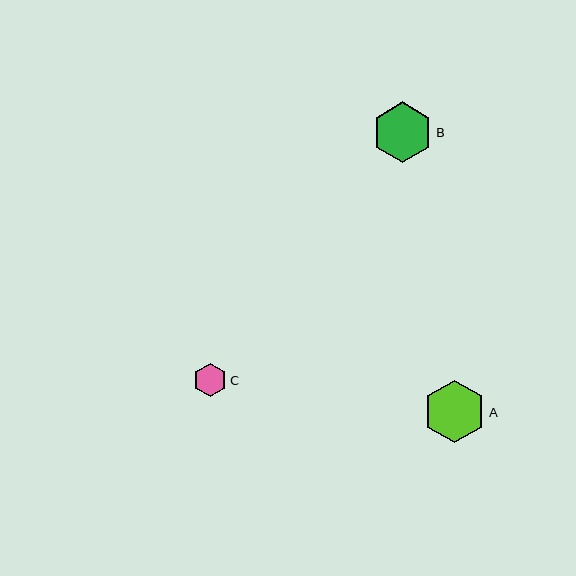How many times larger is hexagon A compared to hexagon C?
Hexagon A is approximately 1.9 times the size of hexagon C.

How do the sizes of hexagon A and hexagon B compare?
Hexagon A and hexagon B are approximately the same size.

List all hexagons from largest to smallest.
From largest to smallest: A, B, C.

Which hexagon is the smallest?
Hexagon C is the smallest with a size of approximately 34 pixels.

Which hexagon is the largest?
Hexagon A is the largest with a size of approximately 63 pixels.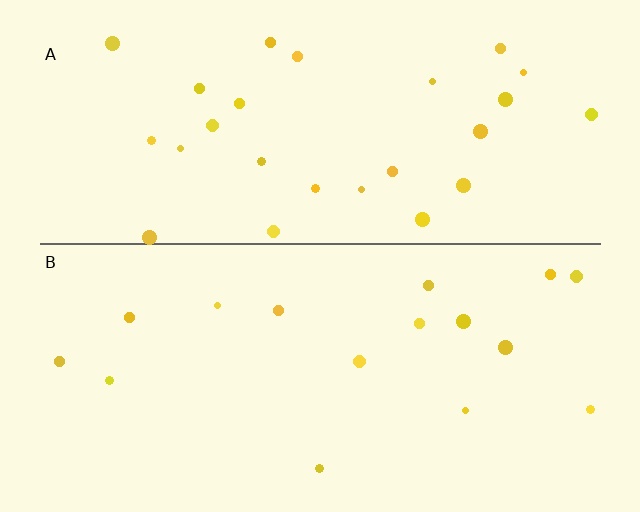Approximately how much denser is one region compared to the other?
Approximately 1.7× — region A over region B.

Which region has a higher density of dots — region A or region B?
A (the top).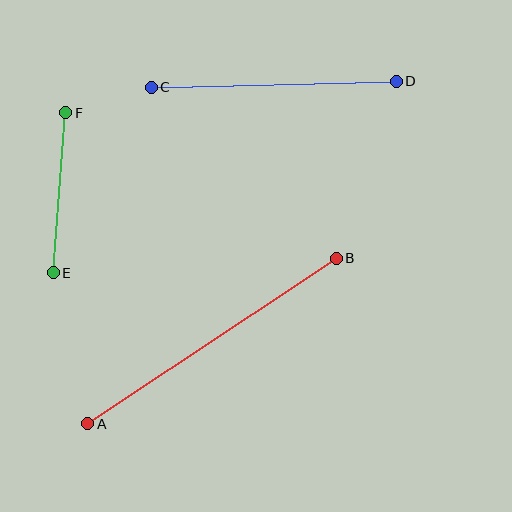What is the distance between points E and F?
The distance is approximately 160 pixels.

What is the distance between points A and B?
The distance is approximately 299 pixels.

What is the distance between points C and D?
The distance is approximately 245 pixels.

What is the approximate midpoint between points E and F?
The midpoint is at approximately (59, 193) pixels.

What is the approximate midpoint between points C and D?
The midpoint is at approximately (274, 84) pixels.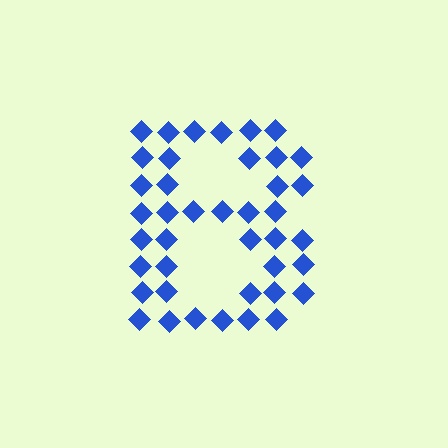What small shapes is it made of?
It is made of small diamonds.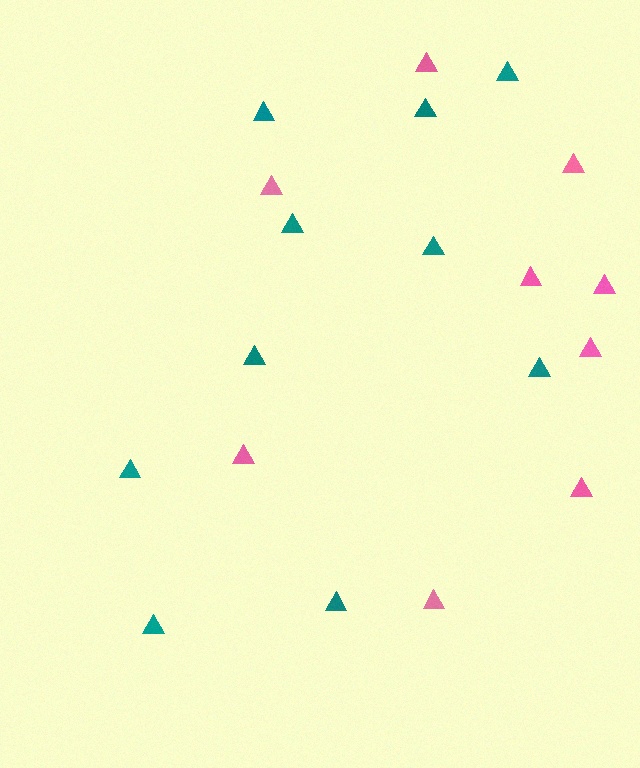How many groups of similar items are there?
There are 2 groups: one group of pink triangles (9) and one group of teal triangles (10).